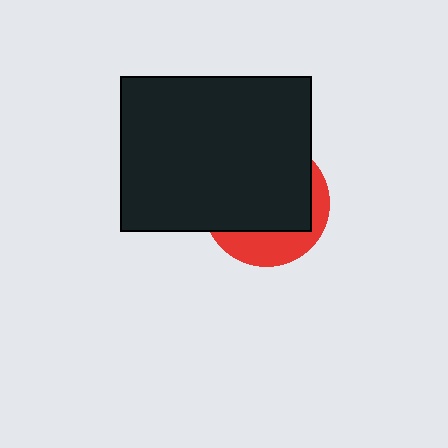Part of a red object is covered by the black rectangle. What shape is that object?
It is a circle.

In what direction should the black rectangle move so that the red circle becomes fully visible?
The black rectangle should move up. That is the shortest direction to clear the overlap and leave the red circle fully visible.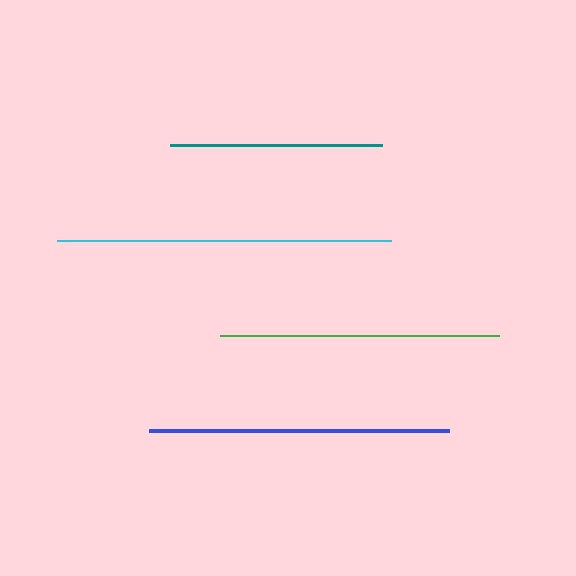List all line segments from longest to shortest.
From longest to shortest: cyan, blue, green, teal.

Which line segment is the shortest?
The teal line is the shortest at approximately 212 pixels.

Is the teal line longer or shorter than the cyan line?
The cyan line is longer than the teal line.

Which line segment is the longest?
The cyan line is the longest at approximately 333 pixels.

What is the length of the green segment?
The green segment is approximately 278 pixels long.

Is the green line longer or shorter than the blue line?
The blue line is longer than the green line.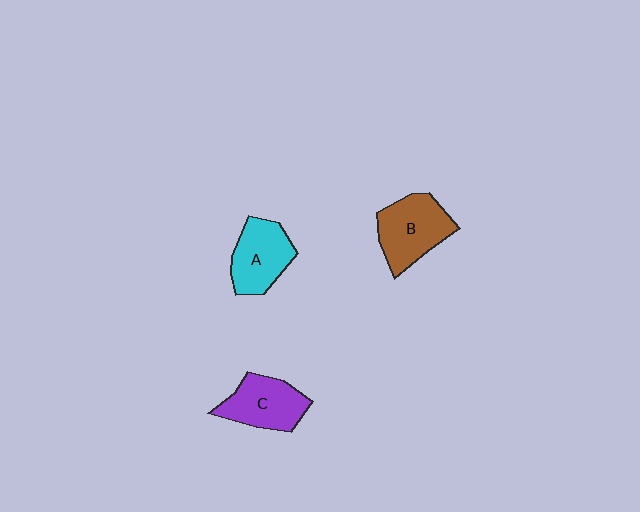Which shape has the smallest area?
Shape A (cyan).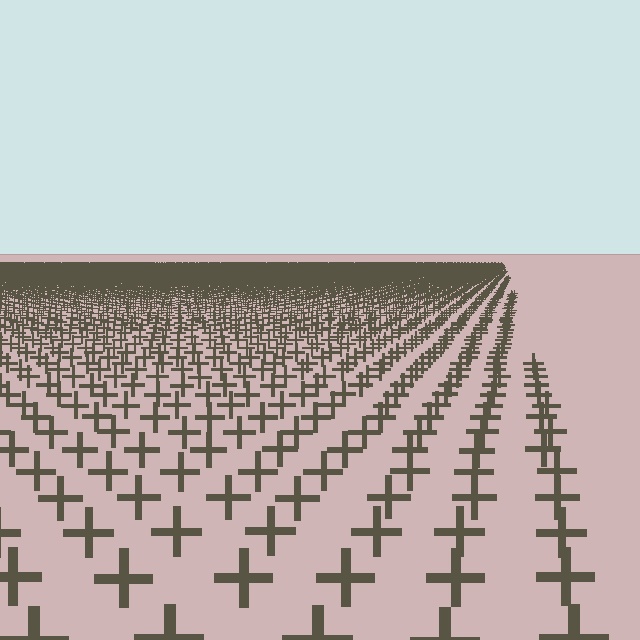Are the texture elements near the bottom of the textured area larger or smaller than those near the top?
Larger. Near the bottom, elements are closer to the viewer and appear at a bigger on-screen size.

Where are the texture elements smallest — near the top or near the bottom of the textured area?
Near the top.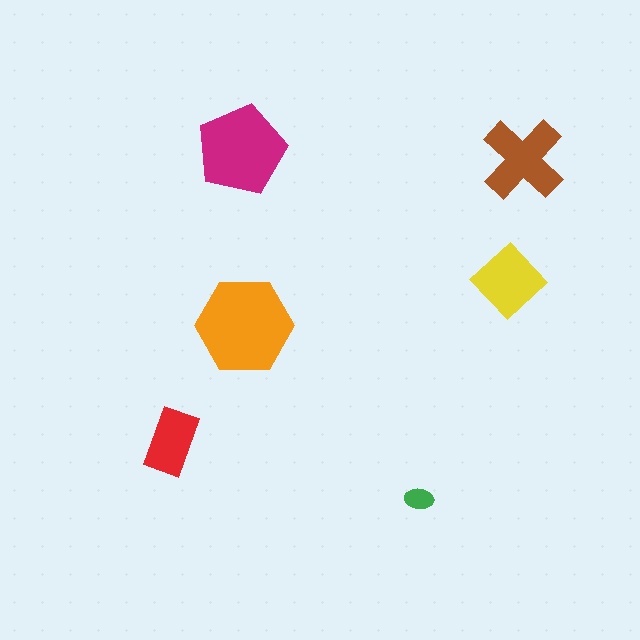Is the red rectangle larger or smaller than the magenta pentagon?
Smaller.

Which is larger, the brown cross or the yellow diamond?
The brown cross.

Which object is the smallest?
The green ellipse.